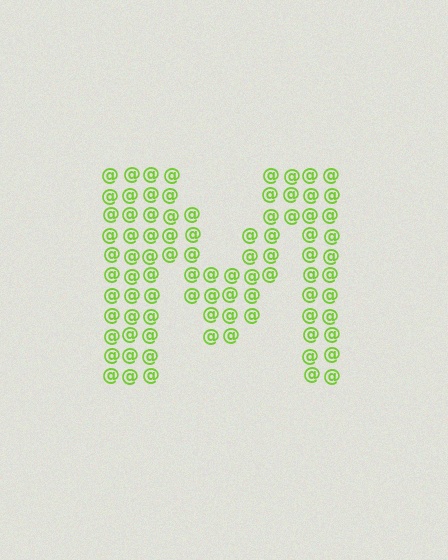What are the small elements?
The small elements are at signs.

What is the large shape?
The large shape is the letter M.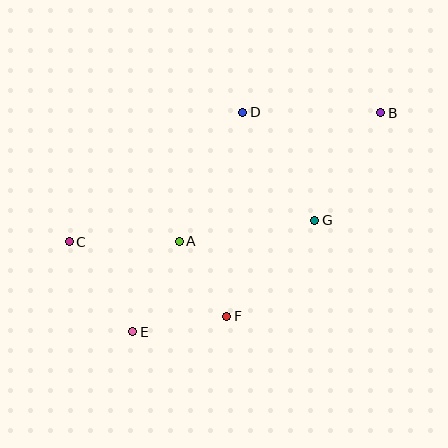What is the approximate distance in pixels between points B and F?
The distance between B and F is approximately 255 pixels.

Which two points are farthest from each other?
Points B and C are farthest from each other.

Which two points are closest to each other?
Points A and F are closest to each other.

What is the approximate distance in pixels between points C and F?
The distance between C and F is approximately 174 pixels.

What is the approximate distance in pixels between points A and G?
The distance between A and G is approximately 137 pixels.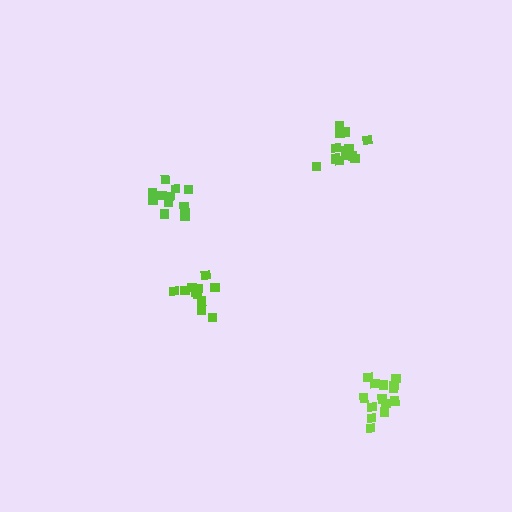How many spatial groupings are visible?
There are 4 spatial groupings.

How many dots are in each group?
Group 1: 14 dots, Group 2: 14 dots, Group 3: 11 dots, Group 4: 11 dots (50 total).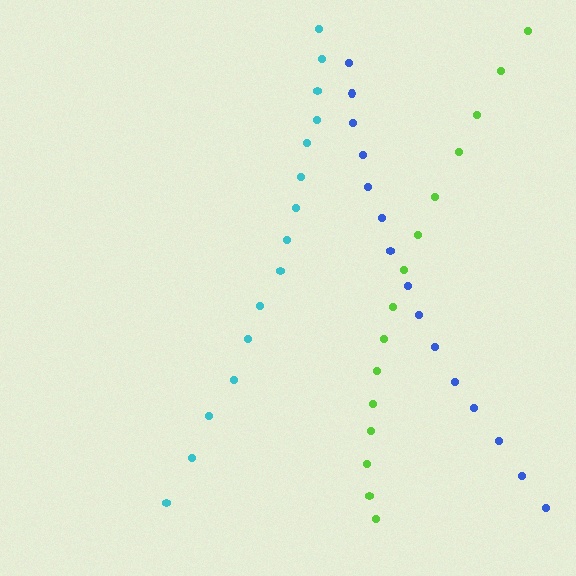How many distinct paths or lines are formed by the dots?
There are 3 distinct paths.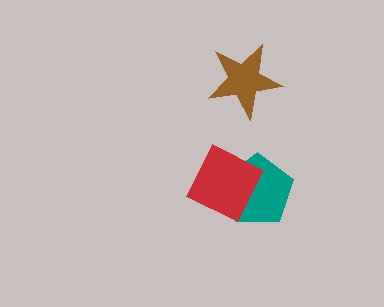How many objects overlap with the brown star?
0 objects overlap with the brown star.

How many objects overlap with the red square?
1 object overlaps with the red square.